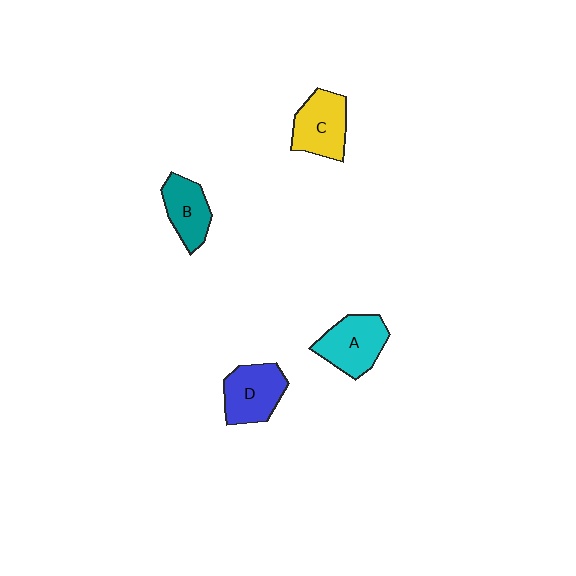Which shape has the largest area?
Shape A (cyan).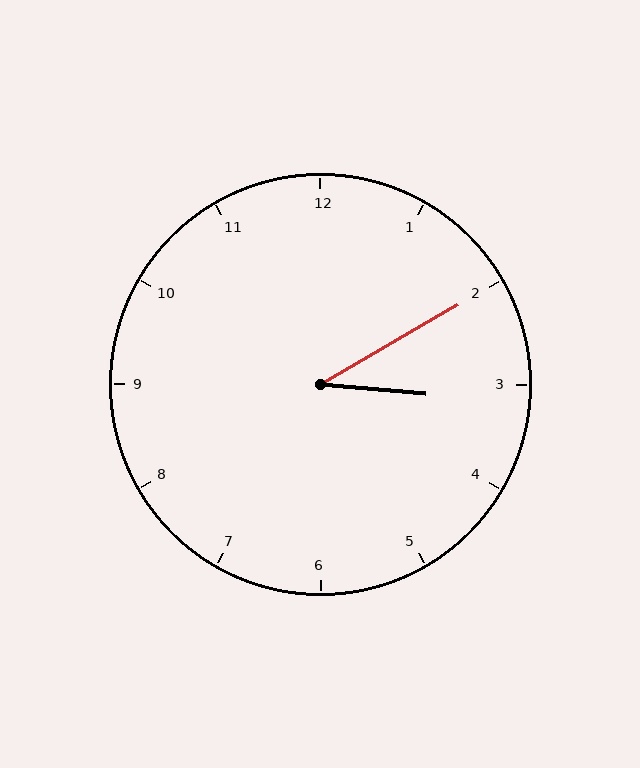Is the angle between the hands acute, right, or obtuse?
It is acute.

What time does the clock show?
3:10.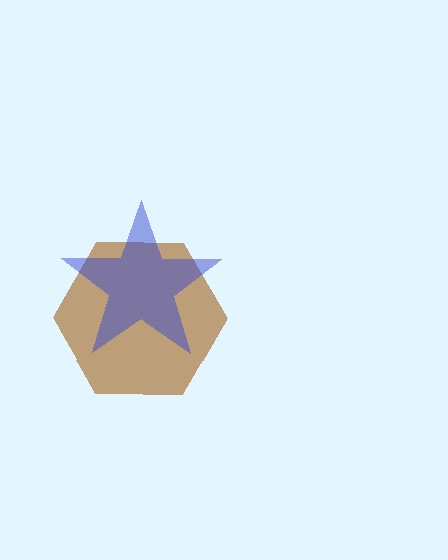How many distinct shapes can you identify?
There are 2 distinct shapes: a brown hexagon, a blue star.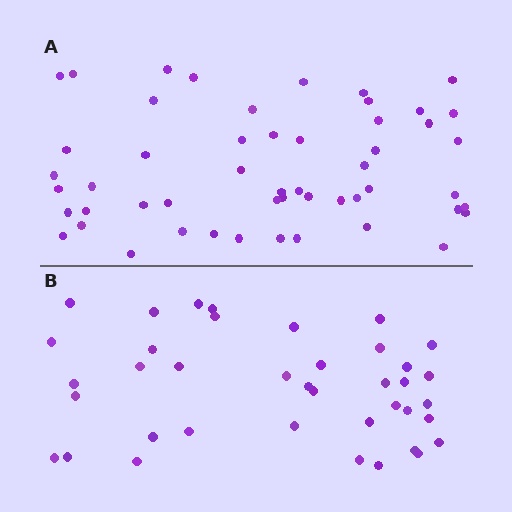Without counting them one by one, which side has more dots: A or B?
Region A (the top region) has more dots.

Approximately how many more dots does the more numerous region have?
Region A has approximately 15 more dots than region B.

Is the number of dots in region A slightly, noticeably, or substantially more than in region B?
Region A has noticeably more, but not dramatically so. The ratio is roughly 1.3 to 1.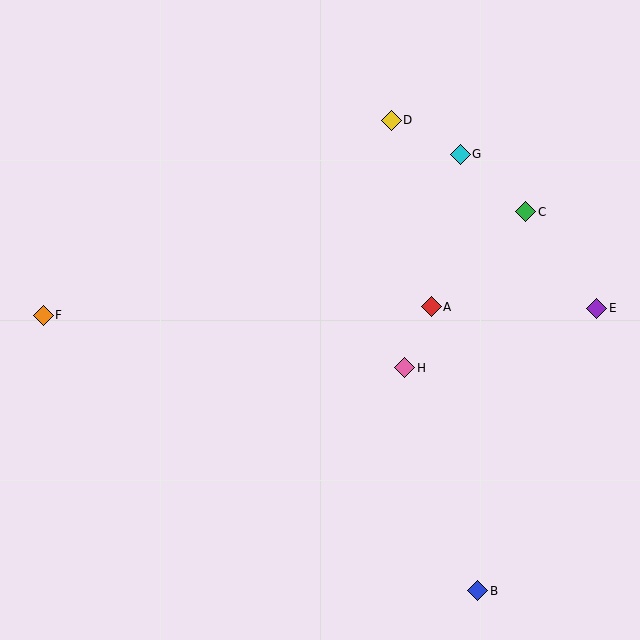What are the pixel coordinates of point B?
Point B is at (478, 591).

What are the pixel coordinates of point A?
Point A is at (431, 307).